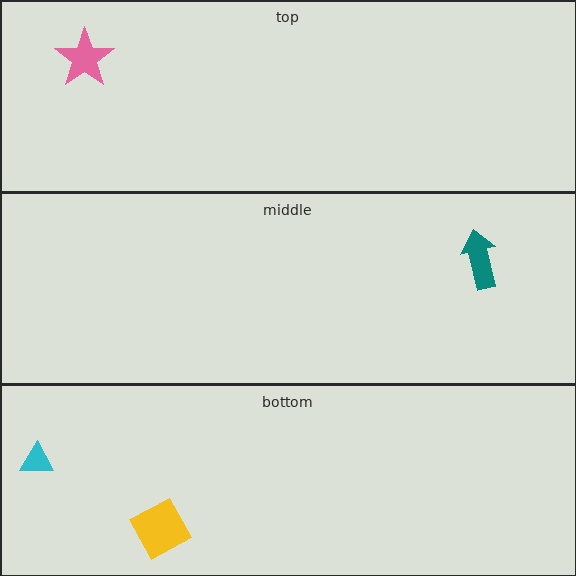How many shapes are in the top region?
1.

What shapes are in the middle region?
The teal arrow.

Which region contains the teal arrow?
The middle region.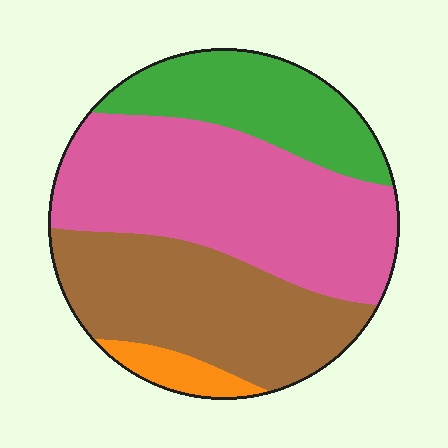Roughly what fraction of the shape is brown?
Brown takes up about one third (1/3) of the shape.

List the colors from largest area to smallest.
From largest to smallest: pink, brown, green, orange.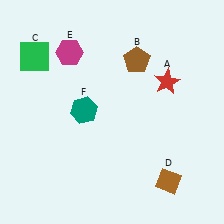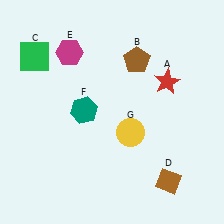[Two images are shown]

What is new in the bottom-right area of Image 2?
A yellow circle (G) was added in the bottom-right area of Image 2.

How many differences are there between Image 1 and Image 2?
There is 1 difference between the two images.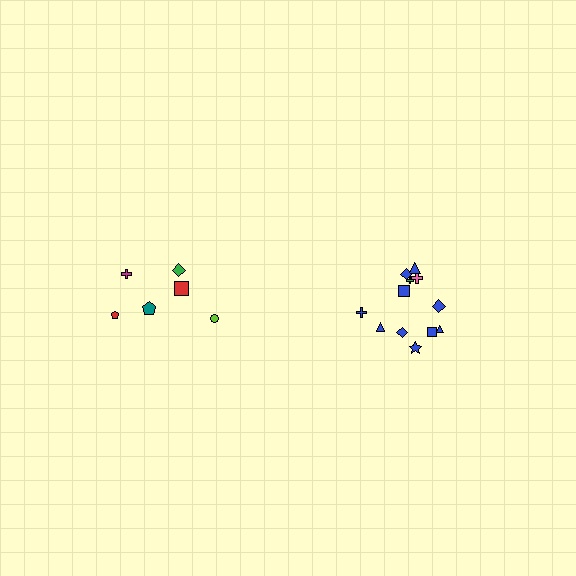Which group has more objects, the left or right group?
The right group.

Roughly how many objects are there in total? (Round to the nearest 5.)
Roughly 20 objects in total.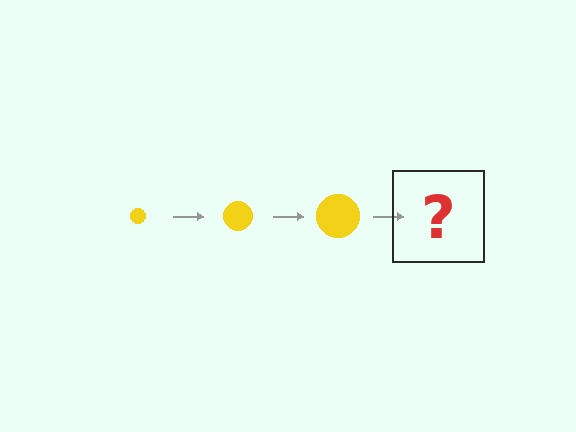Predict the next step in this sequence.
The next step is a yellow circle, larger than the previous one.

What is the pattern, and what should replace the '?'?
The pattern is that the circle gets progressively larger each step. The '?' should be a yellow circle, larger than the previous one.